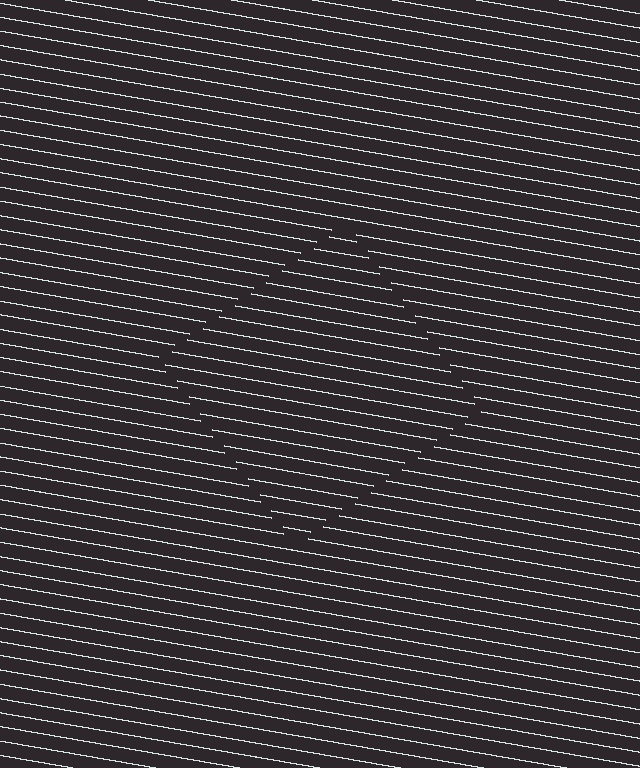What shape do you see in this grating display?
An illusory square. The interior of the shape contains the same grating, shifted by half a period — the contour is defined by the phase discontinuity where line-ends from the inner and outer gratings abut.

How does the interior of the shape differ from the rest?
The interior of the shape contains the same grating, shifted by half a period — the contour is defined by the phase discontinuity where line-ends from the inner and outer gratings abut.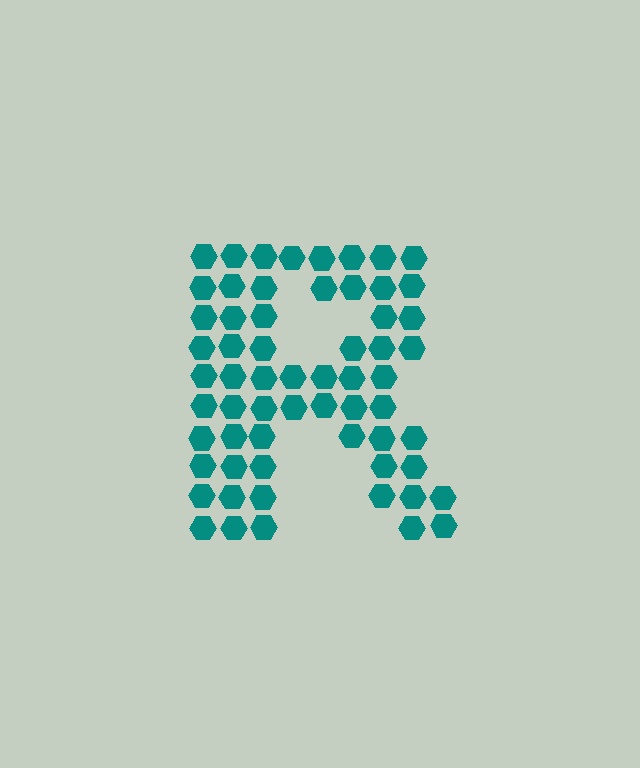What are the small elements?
The small elements are hexagons.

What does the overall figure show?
The overall figure shows the letter R.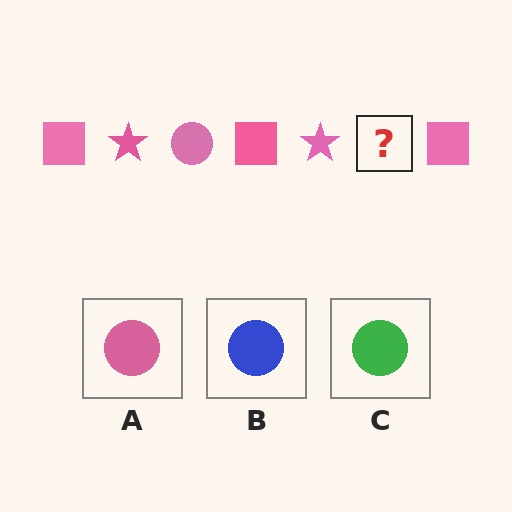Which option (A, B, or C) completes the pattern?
A.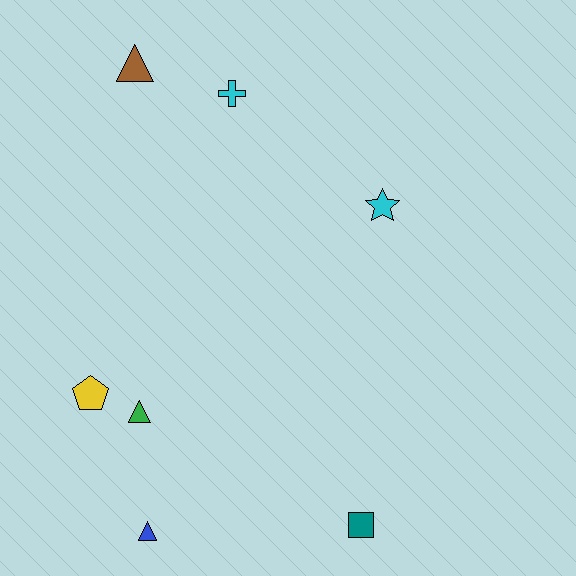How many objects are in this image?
There are 7 objects.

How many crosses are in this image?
There is 1 cross.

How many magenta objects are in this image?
There are no magenta objects.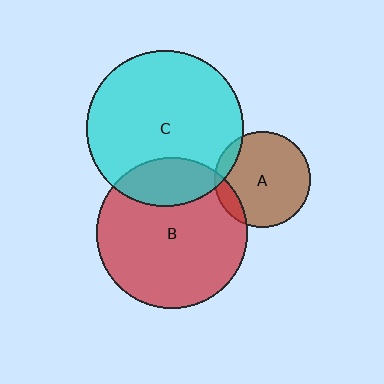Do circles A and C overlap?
Yes.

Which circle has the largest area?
Circle C (cyan).